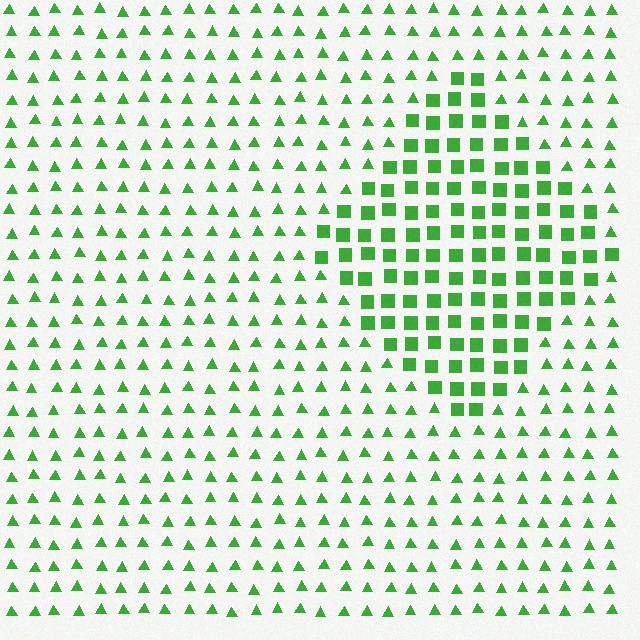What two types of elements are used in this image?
The image uses squares inside the diamond region and triangles outside it.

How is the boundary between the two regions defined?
The boundary is defined by a change in element shape: squares inside vs. triangles outside. All elements share the same color and spacing.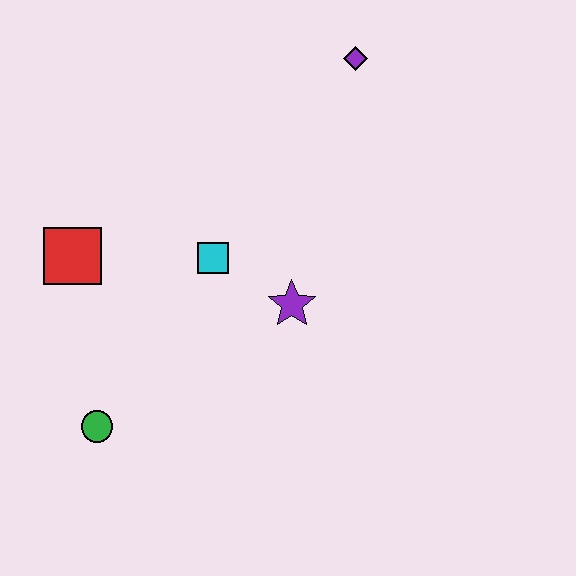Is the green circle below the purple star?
Yes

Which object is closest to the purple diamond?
The cyan square is closest to the purple diamond.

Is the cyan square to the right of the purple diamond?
No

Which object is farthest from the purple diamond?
The green circle is farthest from the purple diamond.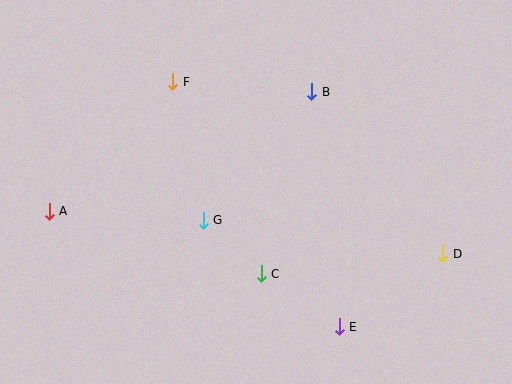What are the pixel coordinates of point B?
Point B is at (312, 92).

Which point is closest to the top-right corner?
Point B is closest to the top-right corner.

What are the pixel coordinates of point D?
Point D is at (443, 254).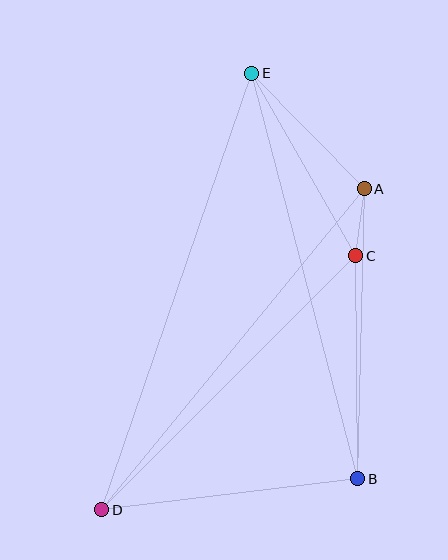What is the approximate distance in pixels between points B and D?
The distance between B and D is approximately 258 pixels.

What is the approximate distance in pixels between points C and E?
The distance between C and E is approximately 210 pixels.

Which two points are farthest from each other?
Points D and E are farthest from each other.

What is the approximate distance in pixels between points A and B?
The distance between A and B is approximately 291 pixels.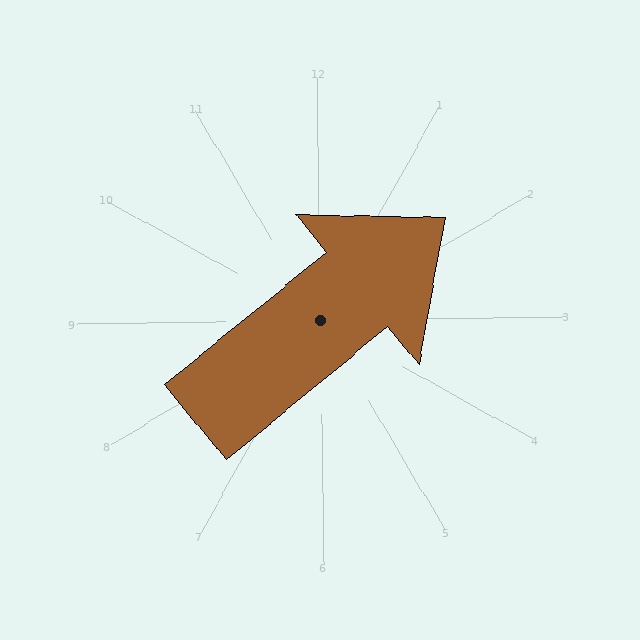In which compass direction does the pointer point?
Northeast.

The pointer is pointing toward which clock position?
Roughly 2 o'clock.